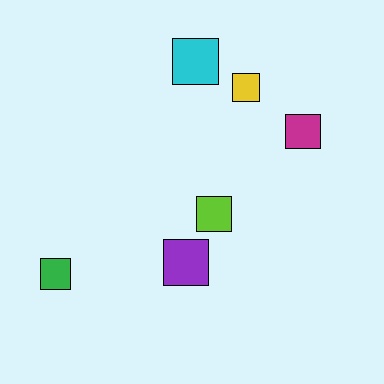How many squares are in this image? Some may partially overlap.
There are 6 squares.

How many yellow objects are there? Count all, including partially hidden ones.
There is 1 yellow object.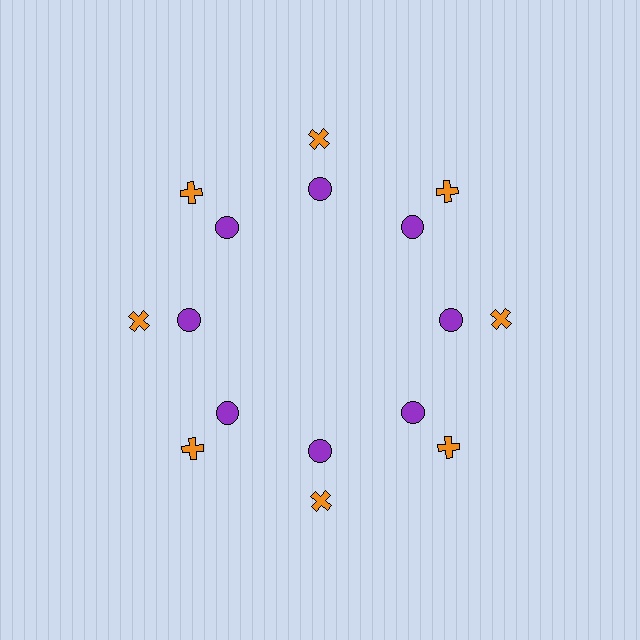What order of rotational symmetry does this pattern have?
This pattern has 8-fold rotational symmetry.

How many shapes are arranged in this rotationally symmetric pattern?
There are 16 shapes, arranged in 8 groups of 2.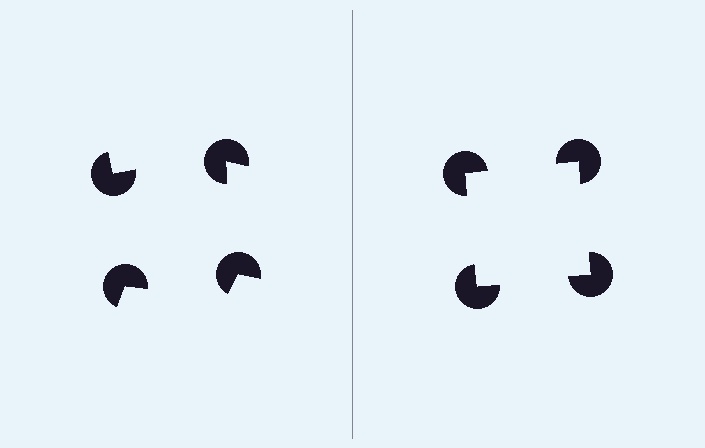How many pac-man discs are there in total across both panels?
8 — 4 on each side.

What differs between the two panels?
The pac-man discs are positioned identically on both sides; only the wedge orientations differ. On the right they align to a square; on the left they are misaligned.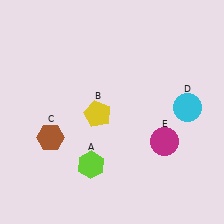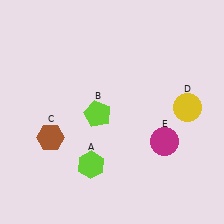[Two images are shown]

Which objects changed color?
B changed from yellow to lime. D changed from cyan to yellow.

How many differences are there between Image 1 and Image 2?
There are 2 differences between the two images.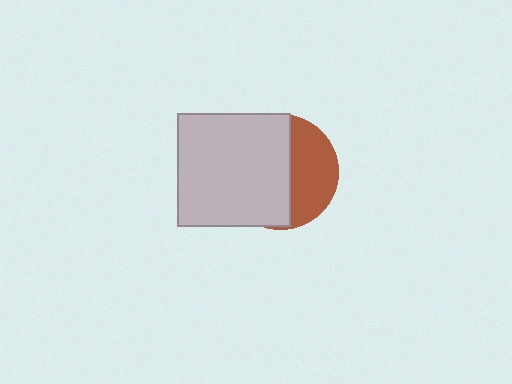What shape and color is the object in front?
The object in front is a light gray square.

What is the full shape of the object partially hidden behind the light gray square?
The partially hidden object is a brown circle.